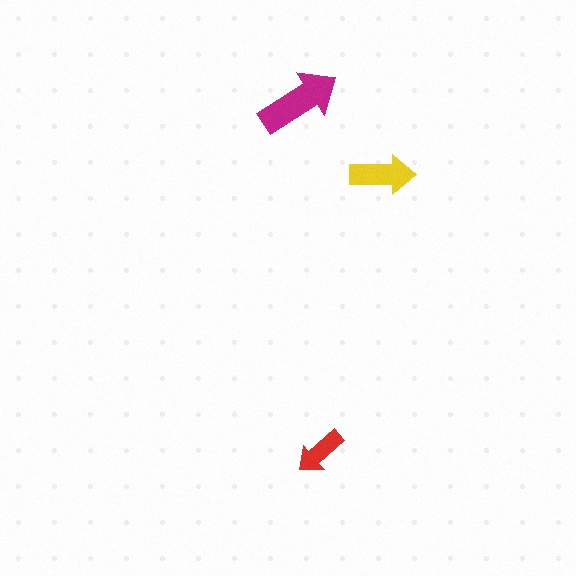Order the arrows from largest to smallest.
the magenta one, the yellow one, the red one.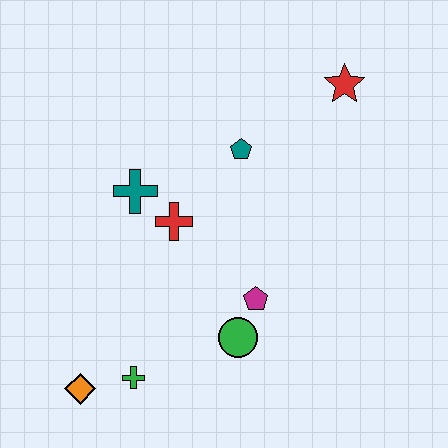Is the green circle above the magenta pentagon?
No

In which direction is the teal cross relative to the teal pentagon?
The teal cross is to the left of the teal pentagon.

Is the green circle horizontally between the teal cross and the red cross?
No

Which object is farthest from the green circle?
The red star is farthest from the green circle.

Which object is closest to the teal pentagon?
The red cross is closest to the teal pentagon.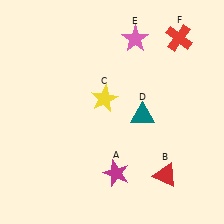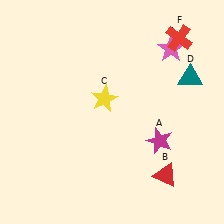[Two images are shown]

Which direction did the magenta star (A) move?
The magenta star (A) moved right.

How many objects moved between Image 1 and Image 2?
3 objects moved between the two images.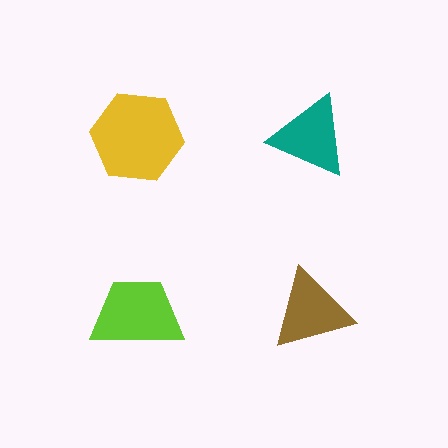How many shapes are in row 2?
2 shapes.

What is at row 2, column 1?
A lime trapezoid.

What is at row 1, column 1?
A yellow hexagon.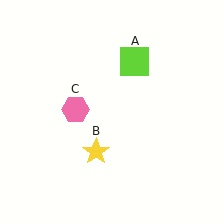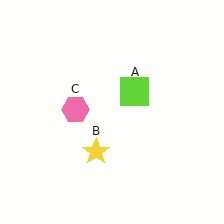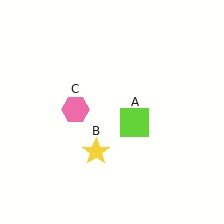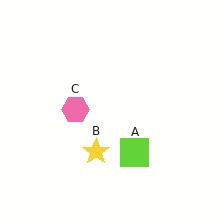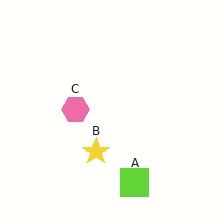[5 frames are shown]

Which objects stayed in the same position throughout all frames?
Yellow star (object B) and pink hexagon (object C) remained stationary.